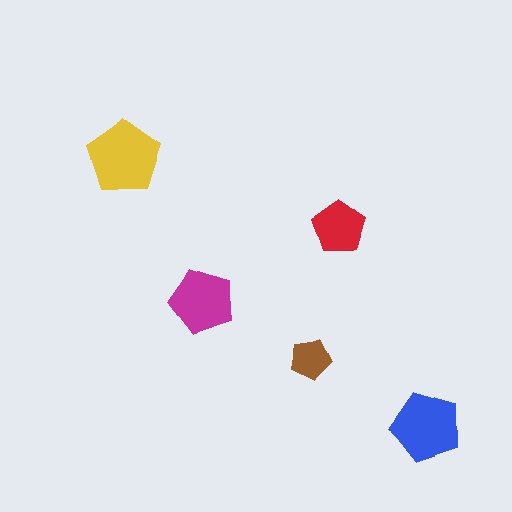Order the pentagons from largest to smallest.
the yellow one, the blue one, the magenta one, the red one, the brown one.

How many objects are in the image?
There are 5 objects in the image.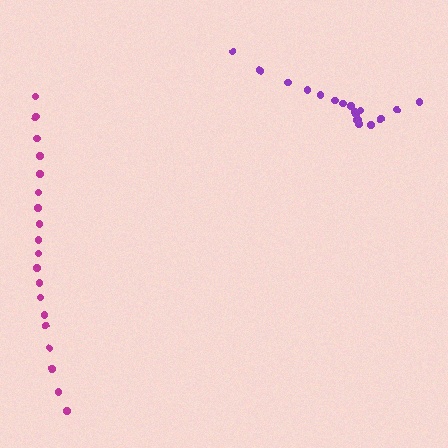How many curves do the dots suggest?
There are 2 distinct paths.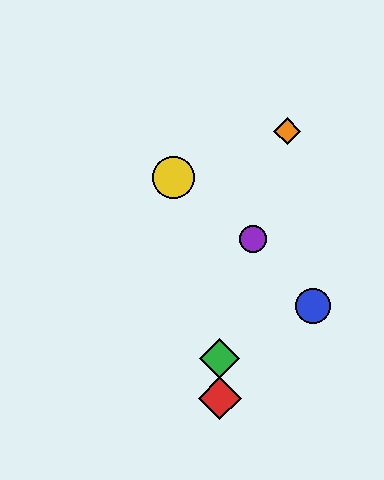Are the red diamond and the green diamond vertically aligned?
Yes, both are at x≈220.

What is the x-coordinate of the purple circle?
The purple circle is at x≈253.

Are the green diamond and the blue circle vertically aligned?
No, the green diamond is at x≈220 and the blue circle is at x≈313.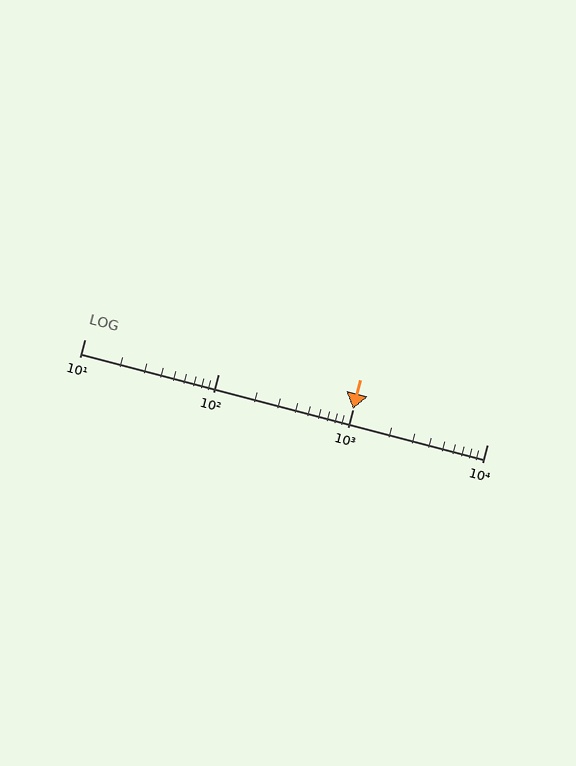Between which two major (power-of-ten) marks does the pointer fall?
The pointer is between 1000 and 10000.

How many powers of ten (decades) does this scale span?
The scale spans 3 decades, from 10 to 10000.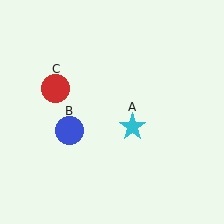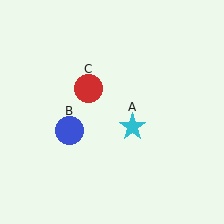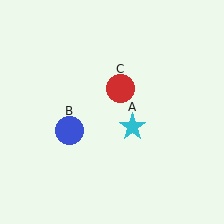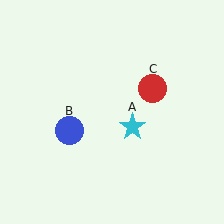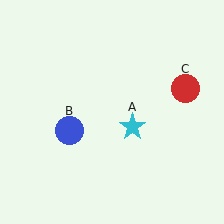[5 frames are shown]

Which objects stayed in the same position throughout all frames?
Cyan star (object A) and blue circle (object B) remained stationary.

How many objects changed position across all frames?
1 object changed position: red circle (object C).